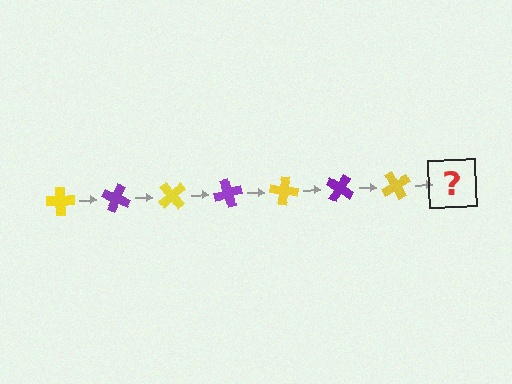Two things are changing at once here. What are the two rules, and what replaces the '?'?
The two rules are that it rotates 25 degrees each step and the color cycles through yellow and purple. The '?' should be a purple cross, rotated 175 degrees from the start.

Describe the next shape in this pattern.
It should be a purple cross, rotated 175 degrees from the start.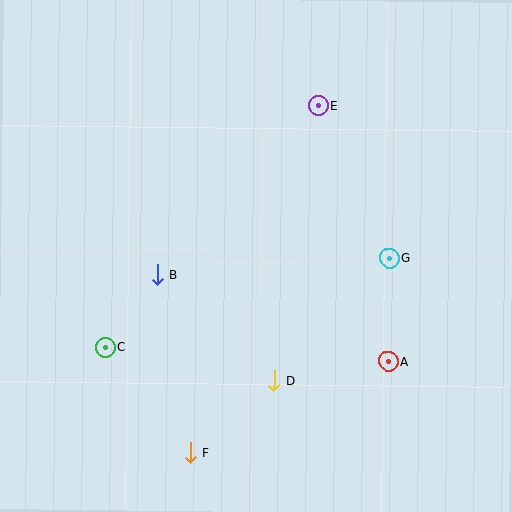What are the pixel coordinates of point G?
Point G is at (389, 258).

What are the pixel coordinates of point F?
Point F is at (190, 453).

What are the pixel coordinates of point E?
Point E is at (318, 106).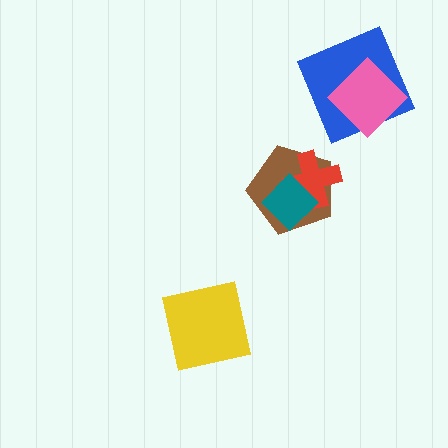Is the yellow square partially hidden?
No, no other shape covers it.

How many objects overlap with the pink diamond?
1 object overlaps with the pink diamond.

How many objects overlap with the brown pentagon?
2 objects overlap with the brown pentagon.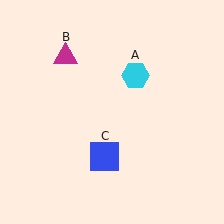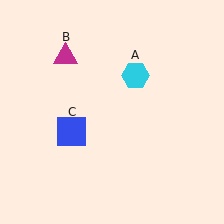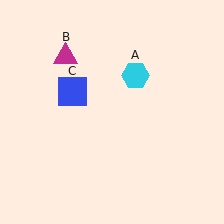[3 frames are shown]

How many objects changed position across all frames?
1 object changed position: blue square (object C).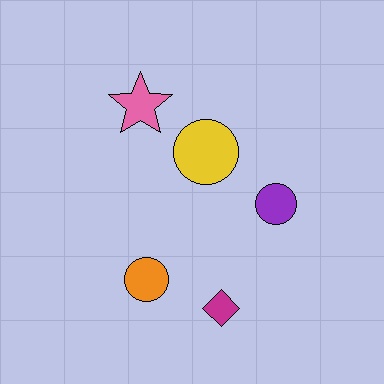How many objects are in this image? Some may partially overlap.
There are 5 objects.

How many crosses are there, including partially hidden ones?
There are no crosses.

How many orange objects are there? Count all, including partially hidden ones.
There is 1 orange object.